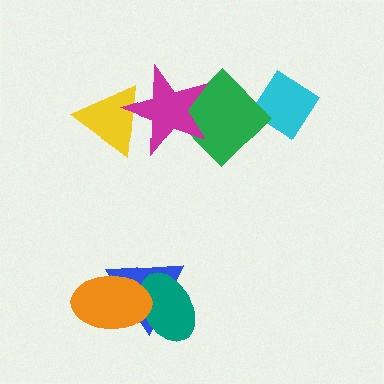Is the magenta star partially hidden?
No, no other shape covers it.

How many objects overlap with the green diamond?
2 objects overlap with the green diamond.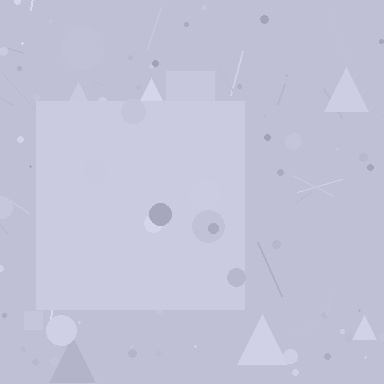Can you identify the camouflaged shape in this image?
The camouflaged shape is a square.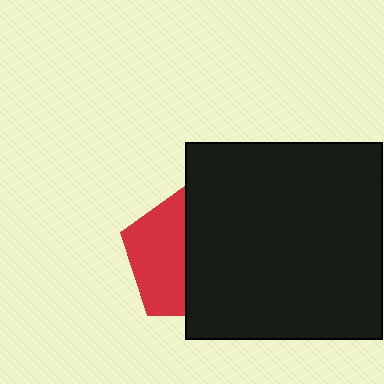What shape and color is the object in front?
The object in front is a black square.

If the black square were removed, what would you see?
You would see the complete red pentagon.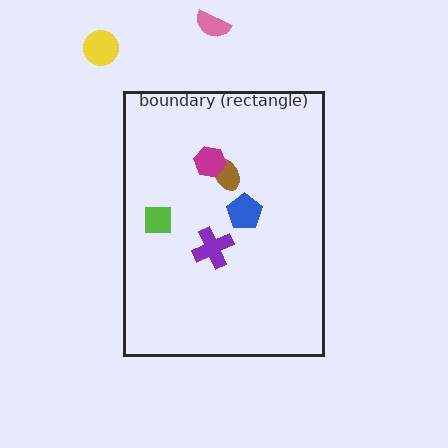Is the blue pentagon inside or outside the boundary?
Inside.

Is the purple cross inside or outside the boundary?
Inside.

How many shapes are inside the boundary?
5 inside, 2 outside.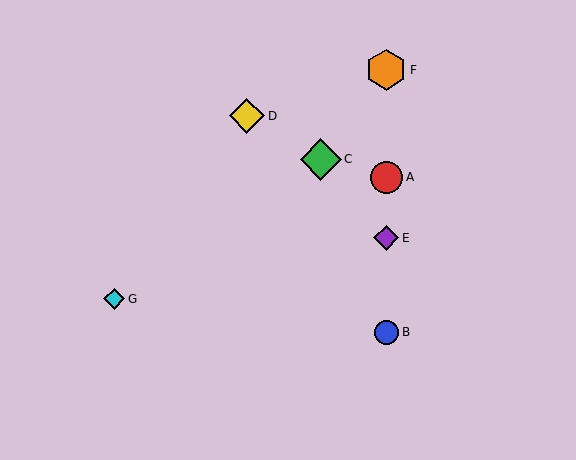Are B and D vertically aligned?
No, B is at x≈386 and D is at x≈247.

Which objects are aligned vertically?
Objects A, B, E, F are aligned vertically.